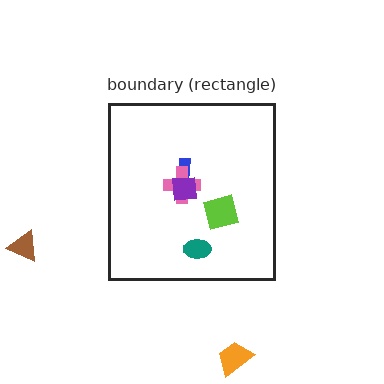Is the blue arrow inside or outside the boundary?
Inside.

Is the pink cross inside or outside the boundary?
Inside.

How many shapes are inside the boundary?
5 inside, 2 outside.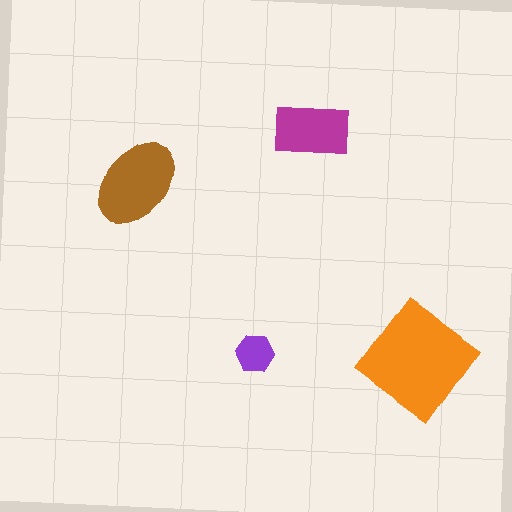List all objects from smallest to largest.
The purple hexagon, the magenta rectangle, the brown ellipse, the orange diamond.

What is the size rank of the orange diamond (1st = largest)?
1st.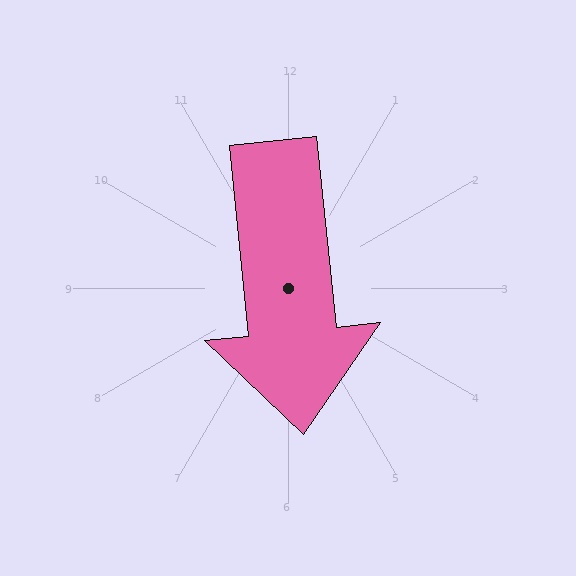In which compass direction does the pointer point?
South.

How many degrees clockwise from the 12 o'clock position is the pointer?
Approximately 174 degrees.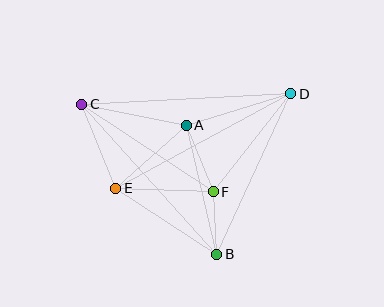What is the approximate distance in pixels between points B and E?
The distance between B and E is approximately 121 pixels.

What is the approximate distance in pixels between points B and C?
The distance between B and C is approximately 202 pixels.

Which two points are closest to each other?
Points B and F are closest to each other.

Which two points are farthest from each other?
Points C and D are farthest from each other.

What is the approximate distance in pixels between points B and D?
The distance between B and D is approximately 176 pixels.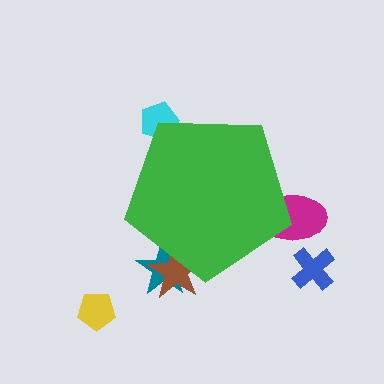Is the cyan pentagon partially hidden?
Yes, the cyan pentagon is partially hidden behind the green pentagon.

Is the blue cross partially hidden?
No, the blue cross is fully visible.